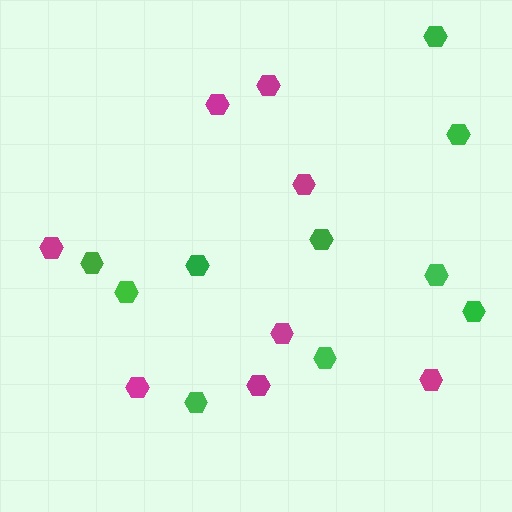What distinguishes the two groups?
There are 2 groups: one group of green hexagons (10) and one group of magenta hexagons (8).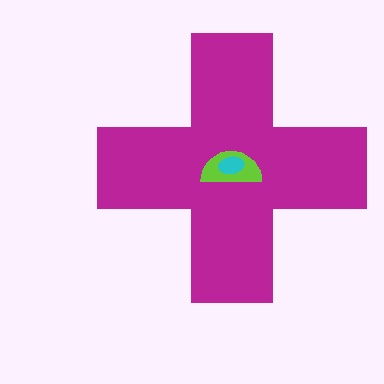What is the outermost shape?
The magenta cross.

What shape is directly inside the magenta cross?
The lime semicircle.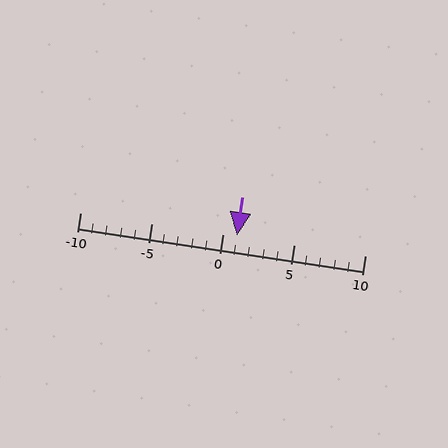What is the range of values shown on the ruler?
The ruler shows values from -10 to 10.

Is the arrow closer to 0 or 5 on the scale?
The arrow is closer to 0.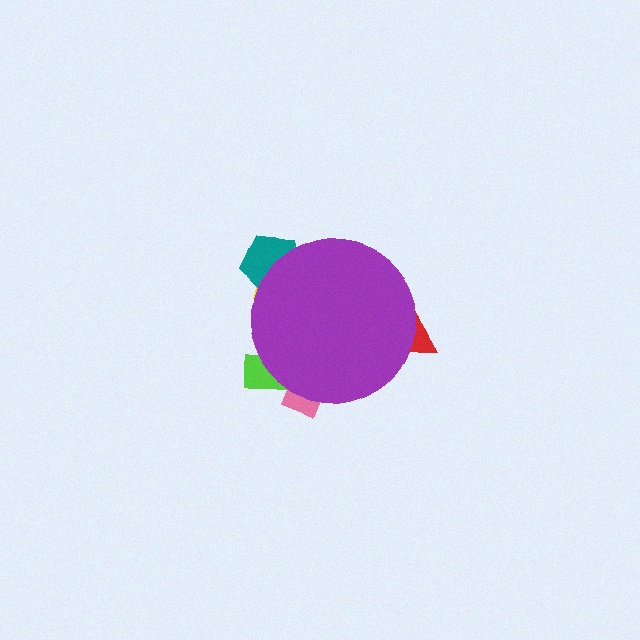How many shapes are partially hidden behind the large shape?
5 shapes are partially hidden.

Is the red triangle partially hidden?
Yes, the red triangle is partially hidden behind the purple circle.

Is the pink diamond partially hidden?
Yes, the pink diamond is partially hidden behind the purple circle.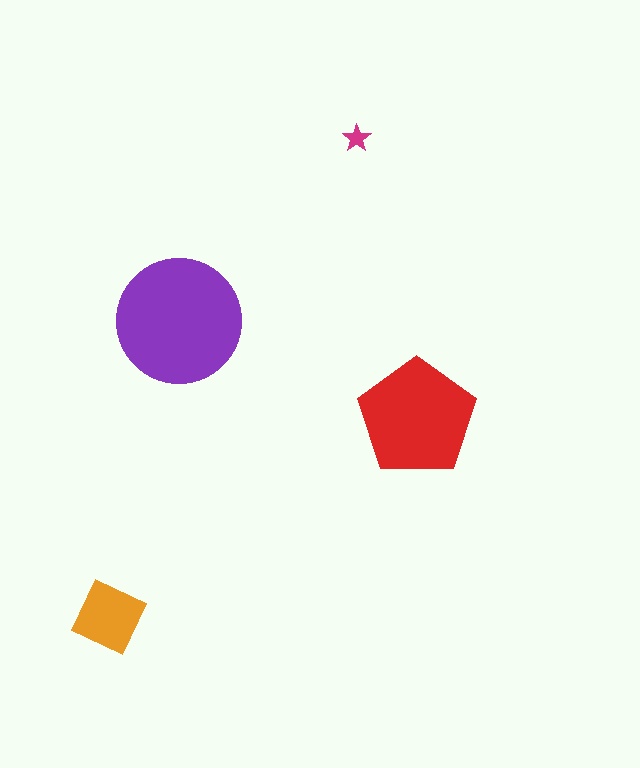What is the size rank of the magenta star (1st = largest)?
4th.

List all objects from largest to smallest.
The purple circle, the red pentagon, the orange square, the magenta star.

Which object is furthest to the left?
The orange square is leftmost.